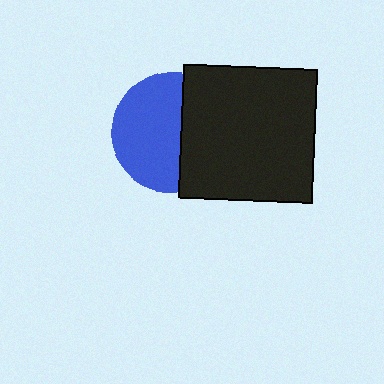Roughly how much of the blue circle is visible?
About half of it is visible (roughly 58%).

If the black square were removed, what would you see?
You would see the complete blue circle.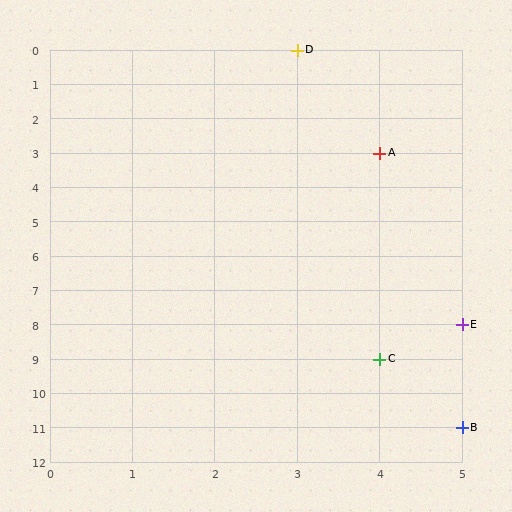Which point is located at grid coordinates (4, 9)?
Point C is at (4, 9).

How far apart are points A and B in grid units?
Points A and B are 1 column and 8 rows apart (about 8.1 grid units diagonally).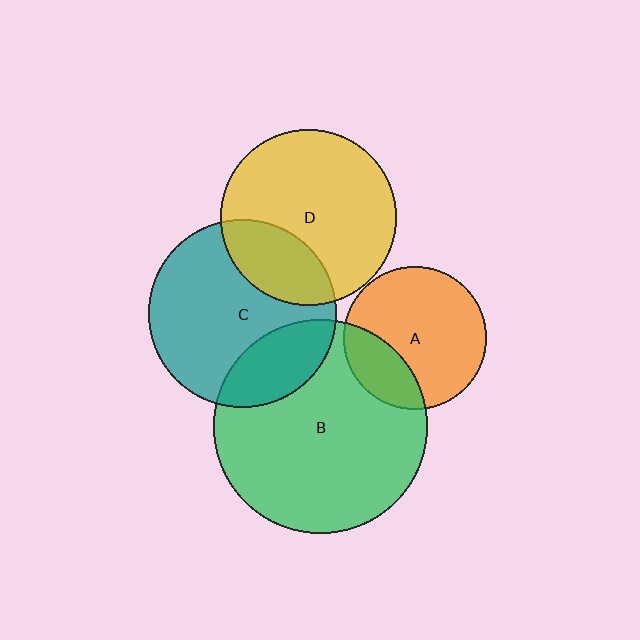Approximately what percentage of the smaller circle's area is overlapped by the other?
Approximately 25%.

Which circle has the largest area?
Circle B (green).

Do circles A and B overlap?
Yes.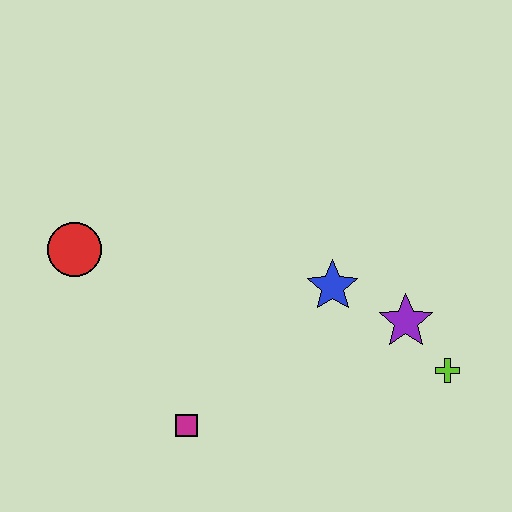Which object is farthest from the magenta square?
The lime cross is farthest from the magenta square.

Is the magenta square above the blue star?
No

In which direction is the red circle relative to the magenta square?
The red circle is above the magenta square.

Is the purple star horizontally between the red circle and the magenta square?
No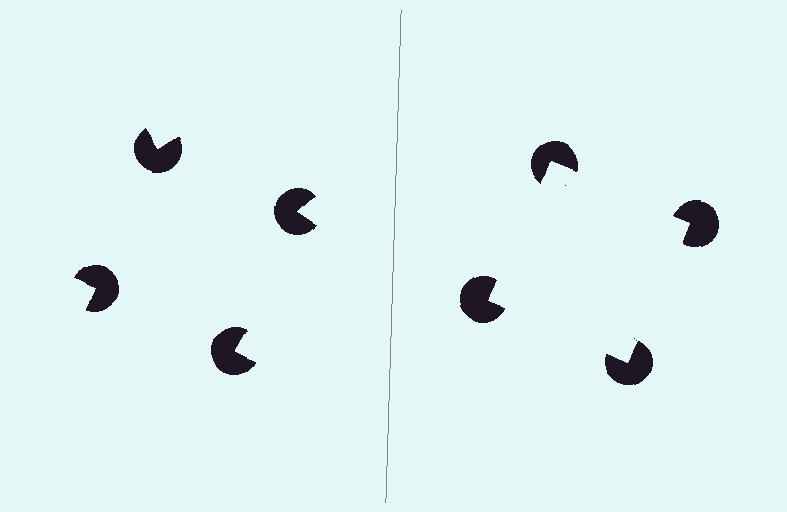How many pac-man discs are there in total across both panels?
8 — 4 on each side.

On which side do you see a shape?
An illusory square appears on the right side. On the left side the wedge cuts are rotated, so no coherent shape forms.